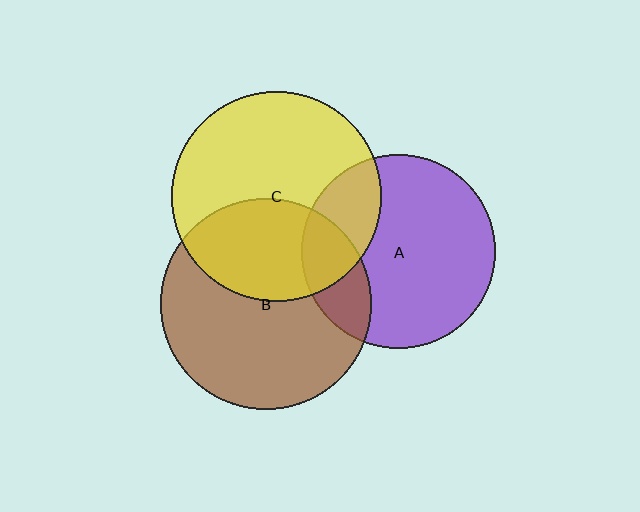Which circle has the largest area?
Circle B (brown).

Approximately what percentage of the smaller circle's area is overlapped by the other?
Approximately 40%.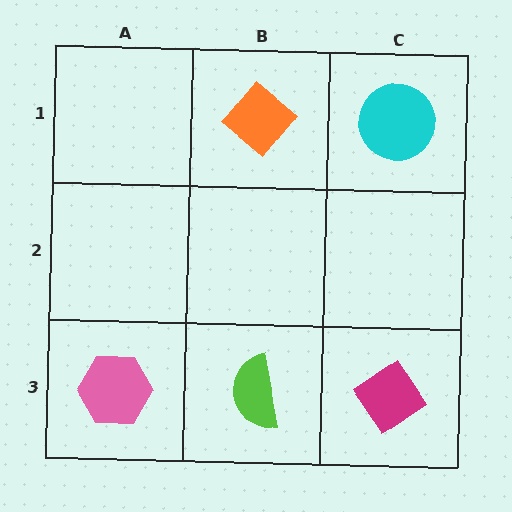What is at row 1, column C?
A cyan circle.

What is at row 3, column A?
A pink hexagon.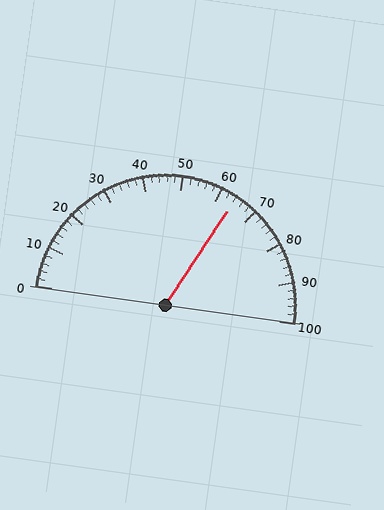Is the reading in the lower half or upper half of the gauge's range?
The reading is in the upper half of the range (0 to 100).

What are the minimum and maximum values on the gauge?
The gauge ranges from 0 to 100.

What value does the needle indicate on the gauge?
The needle indicates approximately 64.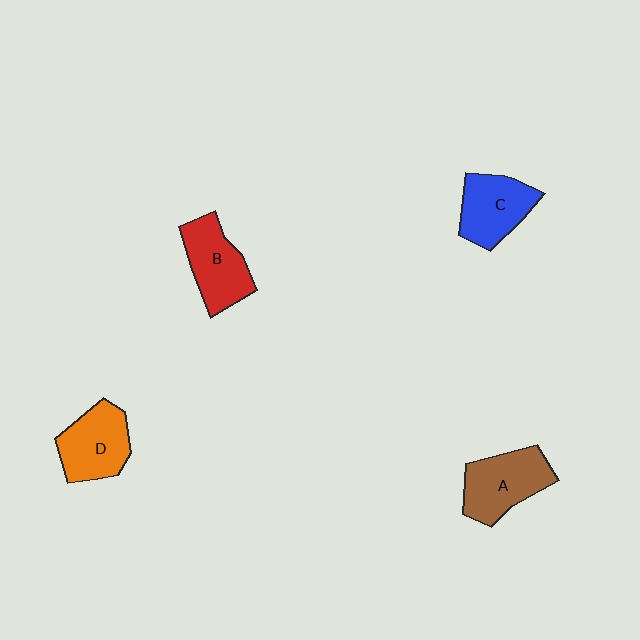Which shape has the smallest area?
Shape C (blue).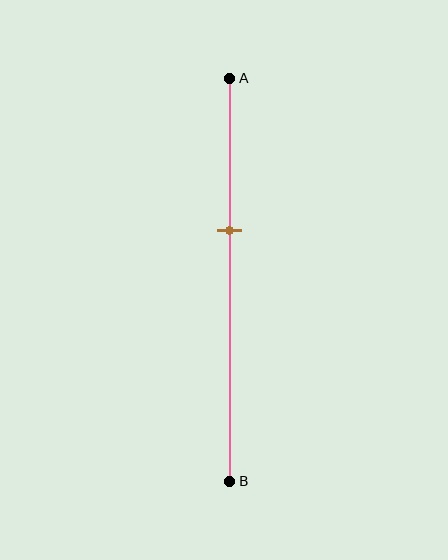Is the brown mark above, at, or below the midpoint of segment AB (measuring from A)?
The brown mark is above the midpoint of segment AB.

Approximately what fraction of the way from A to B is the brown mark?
The brown mark is approximately 40% of the way from A to B.